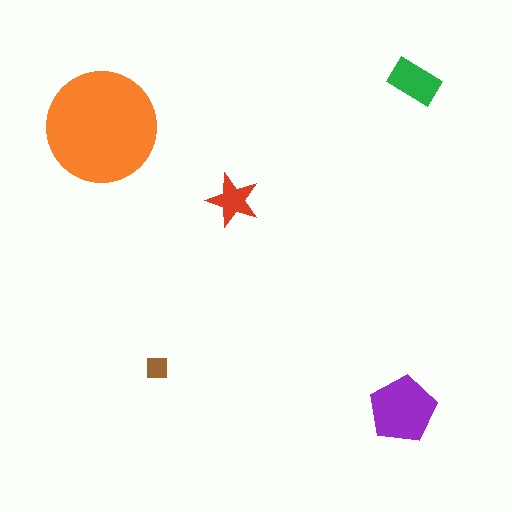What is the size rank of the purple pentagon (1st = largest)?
2nd.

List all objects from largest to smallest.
The orange circle, the purple pentagon, the green rectangle, the red star, the brown square.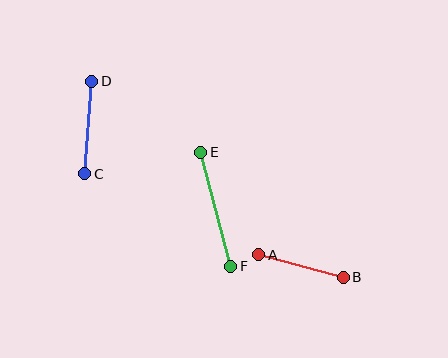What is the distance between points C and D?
The distance is approximately 93 pixels.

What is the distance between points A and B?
The distance is approximately 87 pixels.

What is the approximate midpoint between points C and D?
The midpoint is at approximately (88, 128) pixels.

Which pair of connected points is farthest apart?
Points E and F are farthest apart.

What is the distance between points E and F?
The distance is approximately 118 pixels.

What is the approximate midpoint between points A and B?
The midpoint is at approximately (301, 266) pixels.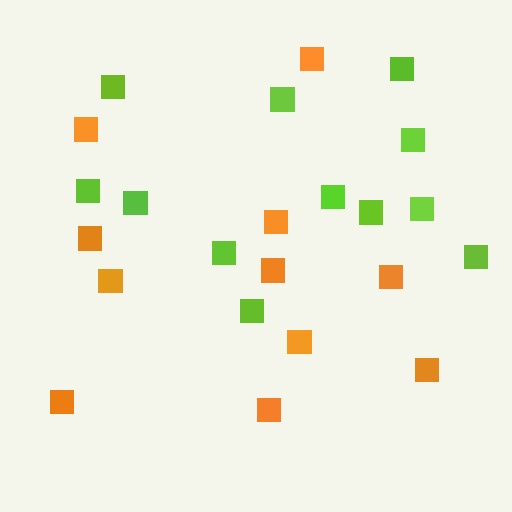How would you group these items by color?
There are 2 groups: one group of orange squares (11) and one group of lime squares (12).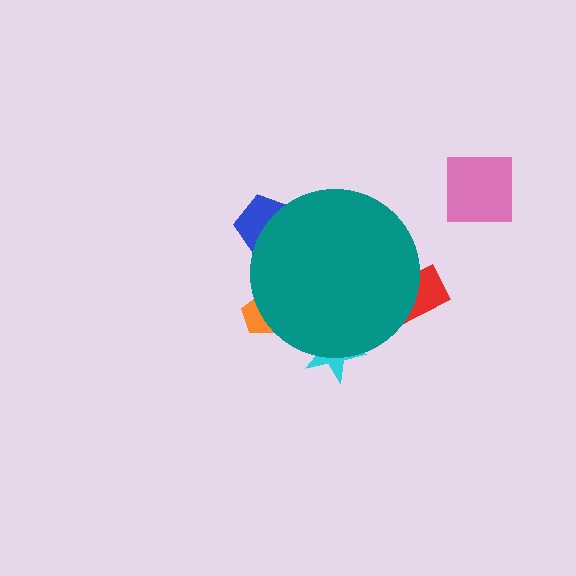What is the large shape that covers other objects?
A teal circle.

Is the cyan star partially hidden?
Yes, the cyan star is partially hidden behind the teal circle.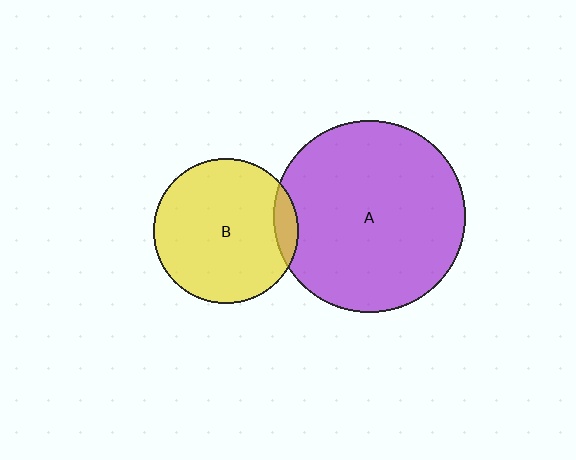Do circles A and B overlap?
Yes.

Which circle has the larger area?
Circle A (purple).